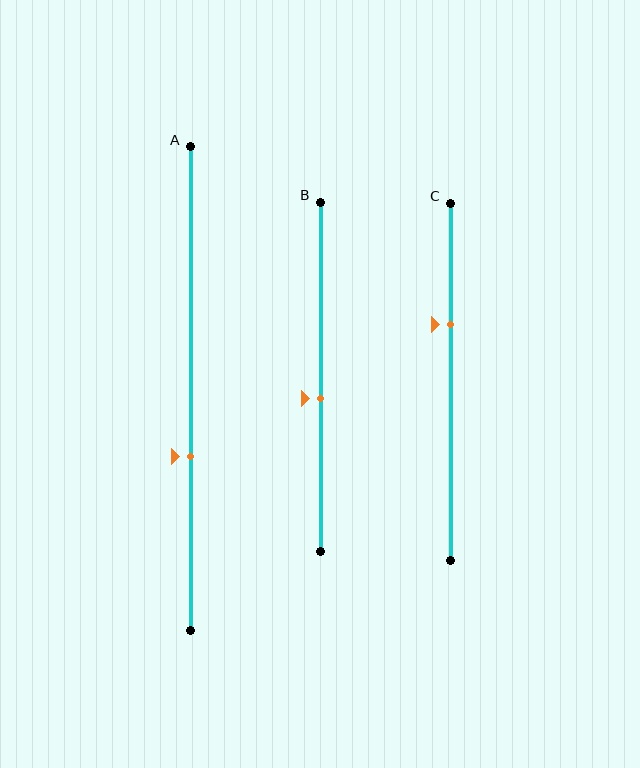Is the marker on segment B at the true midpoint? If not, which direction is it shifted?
No, the marker on segment B is shifted downward by about 6% of the segment length.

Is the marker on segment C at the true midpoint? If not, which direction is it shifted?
No, the marker on segment C is shifted upward by about 16% of the segment length.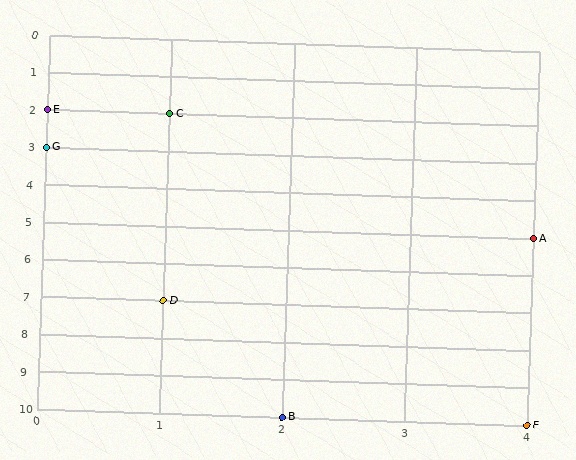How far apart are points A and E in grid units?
Points A and E are 4 columns and 3 rows apart (about 5.0 grid units diagonally).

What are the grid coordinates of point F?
Point F is at grid coordinates (4, 10).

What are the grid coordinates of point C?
Point C is at grid coordinates (1, 2).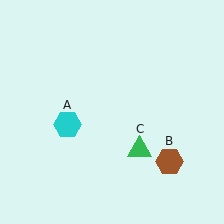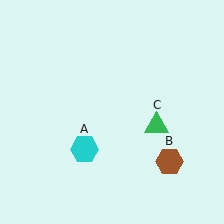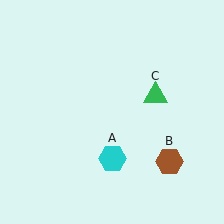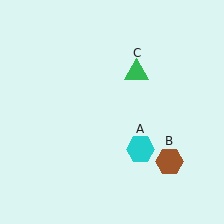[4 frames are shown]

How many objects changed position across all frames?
2 objects changed position: cyan hexagon (object A), green triangle (object C).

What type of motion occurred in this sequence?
The cyan hexagon (object A), green triangle (object C) rotated counterclockwise around the center of the scene.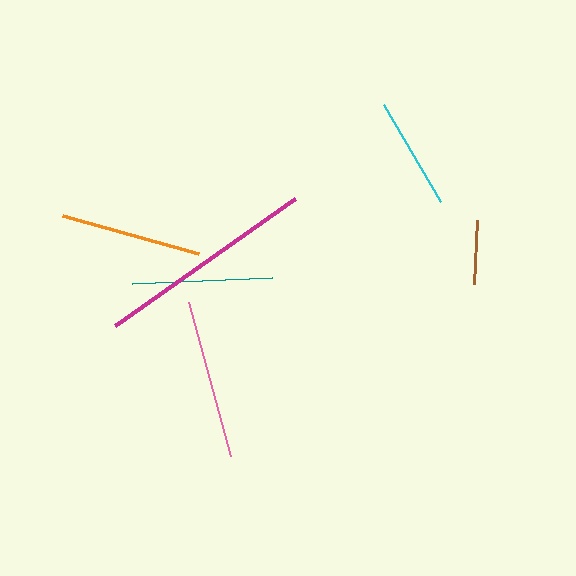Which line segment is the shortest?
The brown line is the shortest at approximately 64 pixels.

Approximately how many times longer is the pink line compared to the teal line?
The pink line is approximately 1.1 times the length of the teal line.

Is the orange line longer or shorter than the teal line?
The orange line is longer than the teal line.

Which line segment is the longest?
The magenta line is the longest at approximately 220 pixels.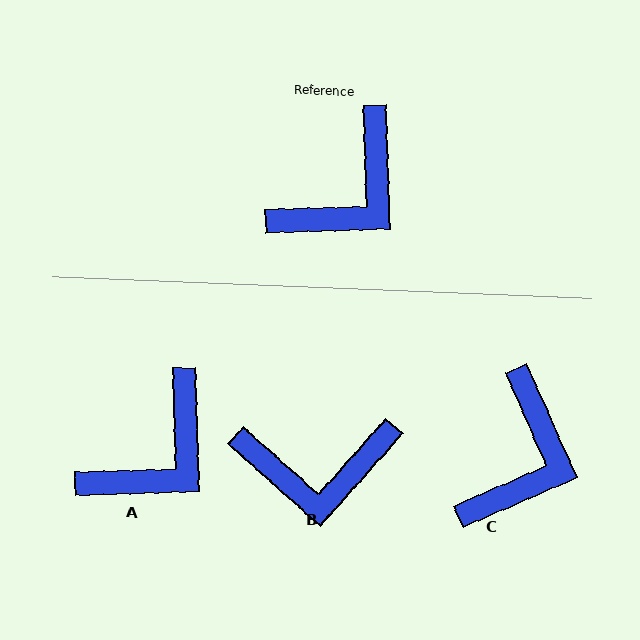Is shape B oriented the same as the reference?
No, it is off by about 43 degrees.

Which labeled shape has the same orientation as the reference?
A.